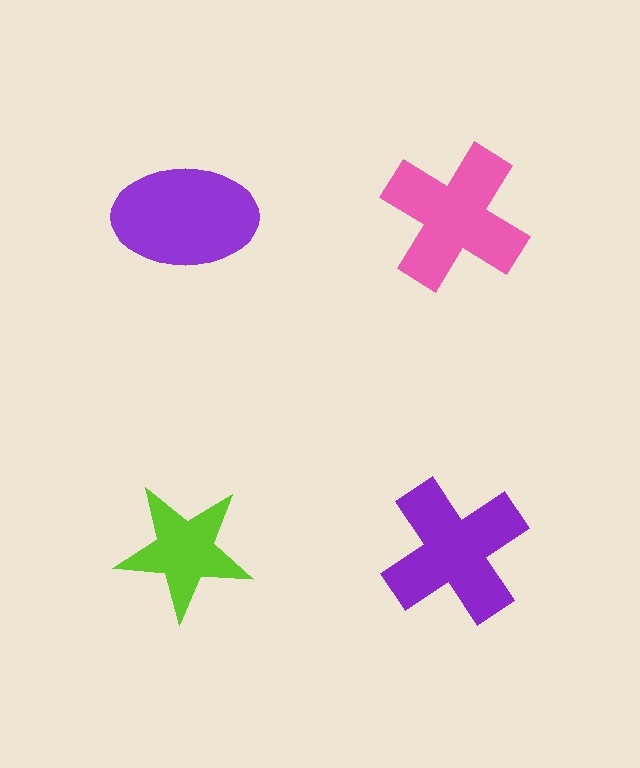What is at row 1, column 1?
A purple ellipse.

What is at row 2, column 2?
A purple cross.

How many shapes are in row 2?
2 shapes.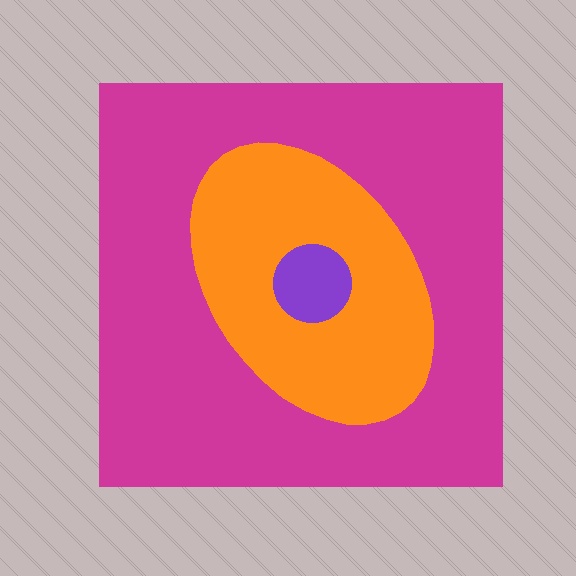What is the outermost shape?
The magenta square.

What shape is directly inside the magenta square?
The orange ellipse.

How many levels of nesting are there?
3.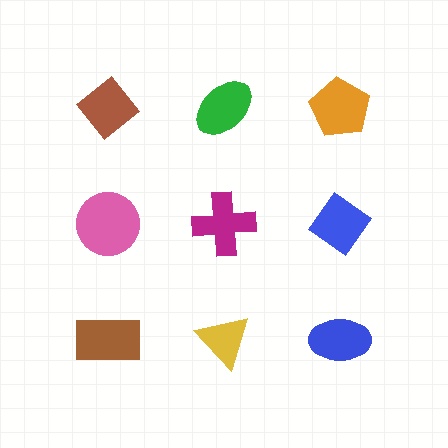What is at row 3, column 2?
A yellow triangle.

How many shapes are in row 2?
3 shapes.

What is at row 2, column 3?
A blue diamond.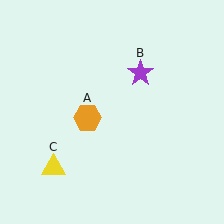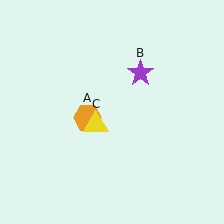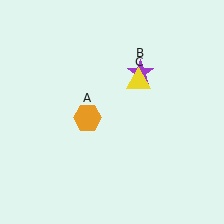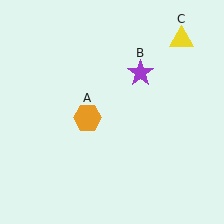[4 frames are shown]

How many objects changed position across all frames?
1 object changed position: yellow triangle (object C).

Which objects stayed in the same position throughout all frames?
Orange hexagon (object A) and purple star (object B) remained stationary.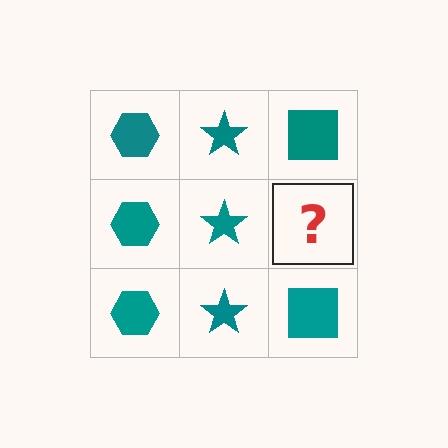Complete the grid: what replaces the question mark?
The question mark should be replaced with a teal square.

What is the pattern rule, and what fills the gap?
The rule is that each column has a consistent shape. The gap should be filled with a teal square.